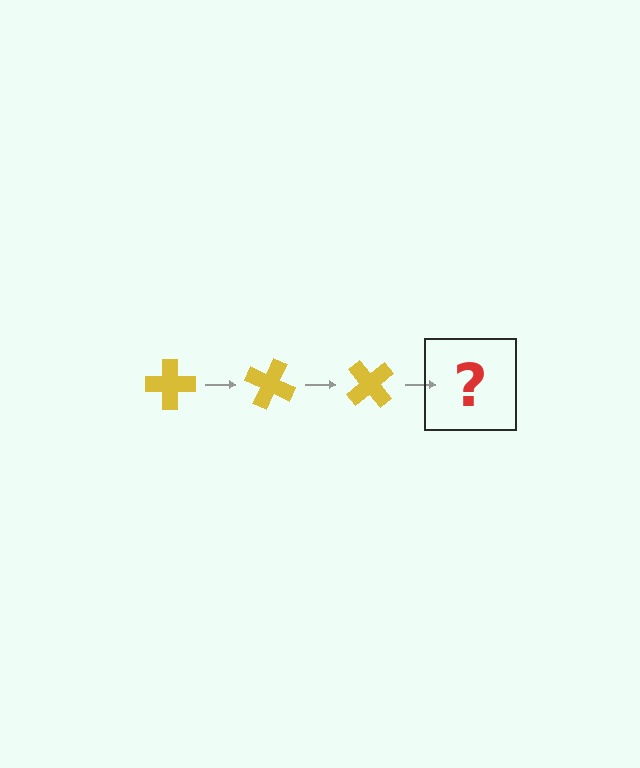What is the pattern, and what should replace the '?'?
The pattern is that the cross rotates 25 degrees each step. The '?' should be a yellow cross rotated 75 degrees.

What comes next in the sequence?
The next element should be a yellow cross rotated 75 degrees.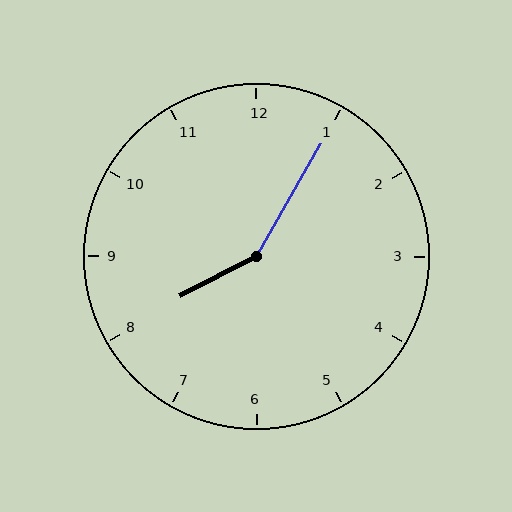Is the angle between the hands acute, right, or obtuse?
It is obtuse.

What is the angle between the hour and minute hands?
Approximately 148 degrees.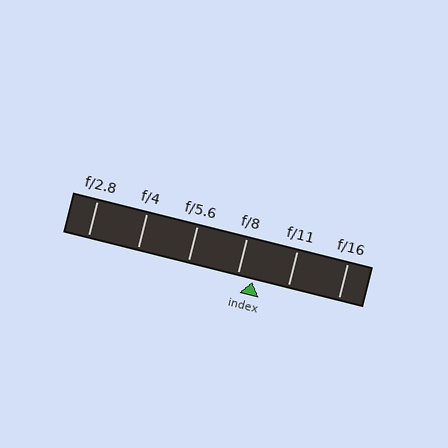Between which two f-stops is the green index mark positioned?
The index mark is between f/8 and f/11.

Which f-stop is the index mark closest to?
The index mark is closest to f/8.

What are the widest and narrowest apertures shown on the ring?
The widest aperture shown is f/2.8 and the narrowest is f/16.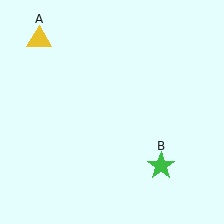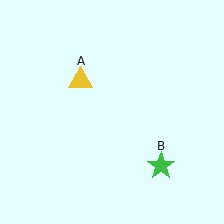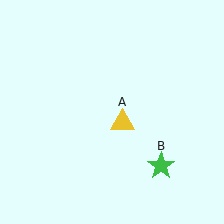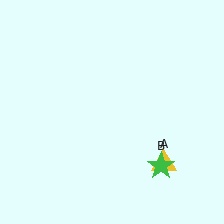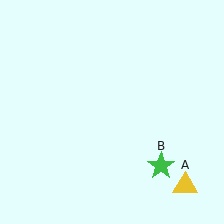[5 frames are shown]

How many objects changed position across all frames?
1 object changed position: yellow triangle (object A).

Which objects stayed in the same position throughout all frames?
Green star (object B) remained stationary.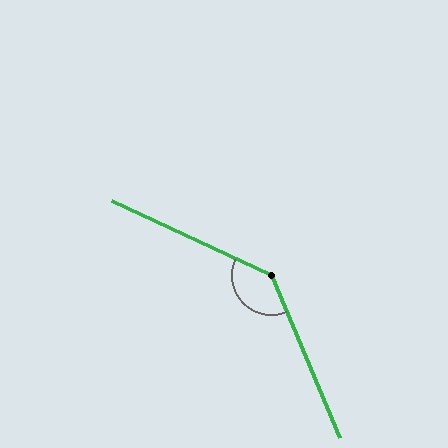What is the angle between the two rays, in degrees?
Approximately 138 degrees.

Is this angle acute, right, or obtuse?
It is obtuse.